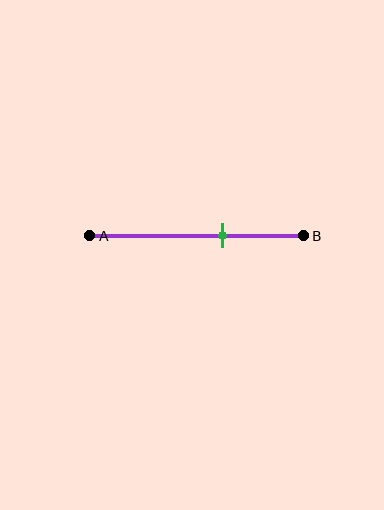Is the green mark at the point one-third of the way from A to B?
No, the mark is at about 60% from A, not at the 33% one-third point.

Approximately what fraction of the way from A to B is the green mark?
The green mark is approximately 60% of the way from A to B.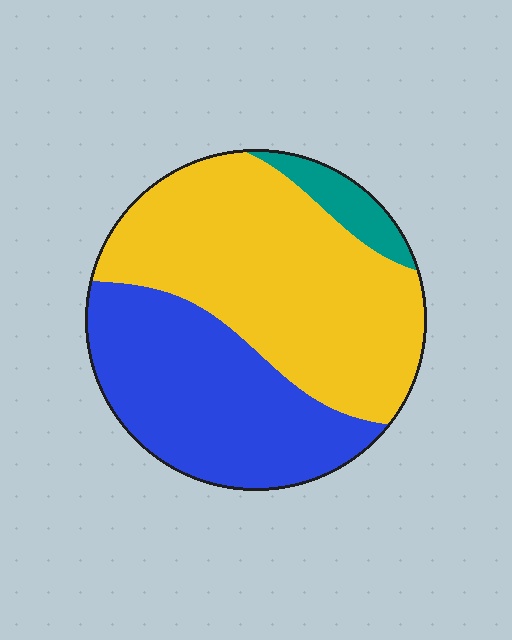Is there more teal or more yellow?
Yellow.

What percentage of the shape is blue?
Blue takes up about two fifths (2/5) of the shape.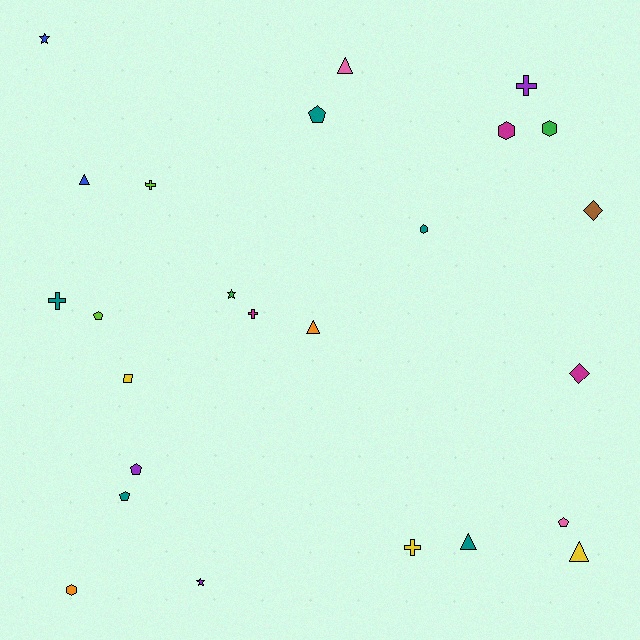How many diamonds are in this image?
There are 2 diamonds.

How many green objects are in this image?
There are 2 green objects.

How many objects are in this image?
There are 25 objects.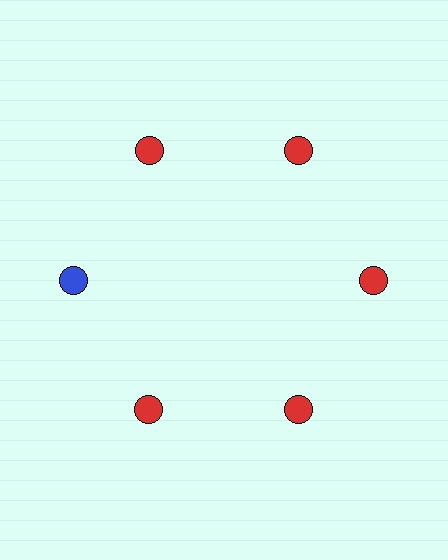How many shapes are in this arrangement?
There are 6 shapes arranged in a ring pattern.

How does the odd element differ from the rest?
It has a different color: blue instead of red.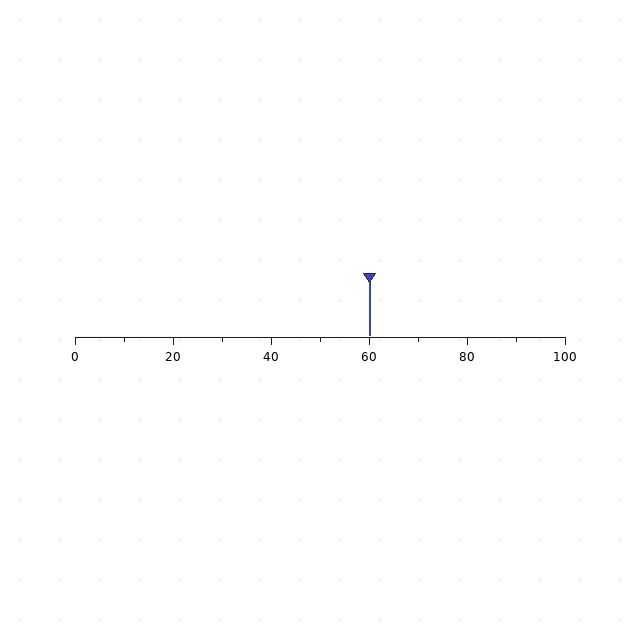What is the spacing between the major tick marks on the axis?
The major ticks are spaced 20 apart.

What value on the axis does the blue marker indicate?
The marker indicates approximately 60.